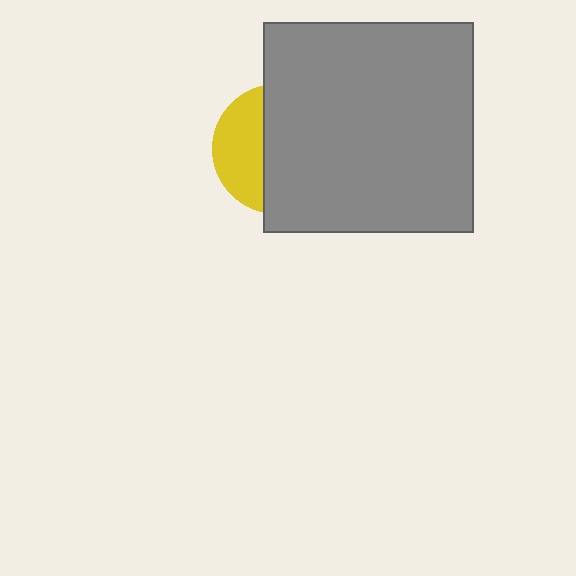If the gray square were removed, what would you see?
You would see the complete yellow circle.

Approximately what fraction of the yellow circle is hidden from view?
Roughly 63% of the yellow circle is hidden behind the gray square.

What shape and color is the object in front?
The object in front is a gray square.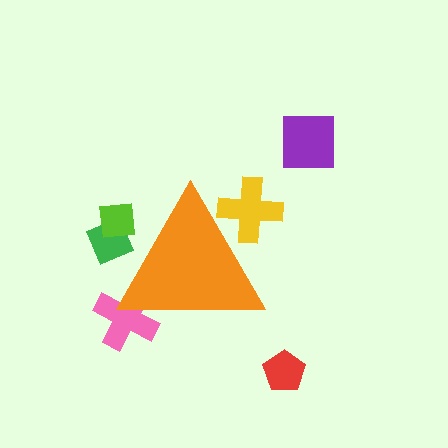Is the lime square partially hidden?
Yes, the lime square is partially hidden behind the orange triangle.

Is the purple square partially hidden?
No, the purple square is fully visible.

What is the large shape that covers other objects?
An orange triangle.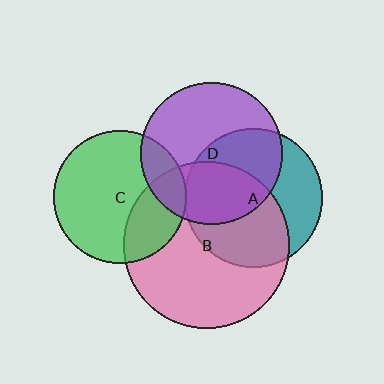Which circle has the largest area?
Circle B (pink).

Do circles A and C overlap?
Yes.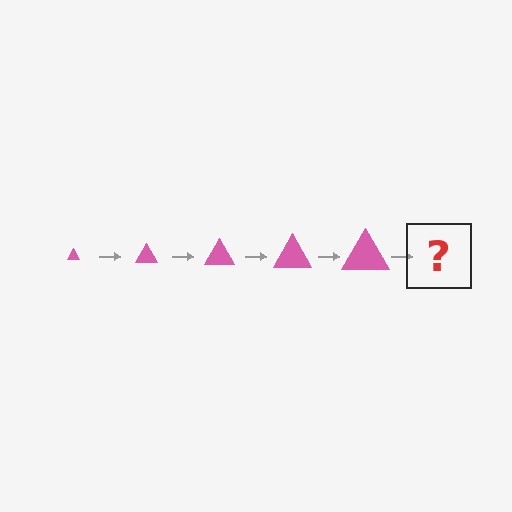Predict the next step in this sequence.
The next step is a pink triangle, larger than the previous one.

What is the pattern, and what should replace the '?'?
The pattern is that the triangle gets progressively larger each step. The '?' should be a pink triangle, larger than the previous one.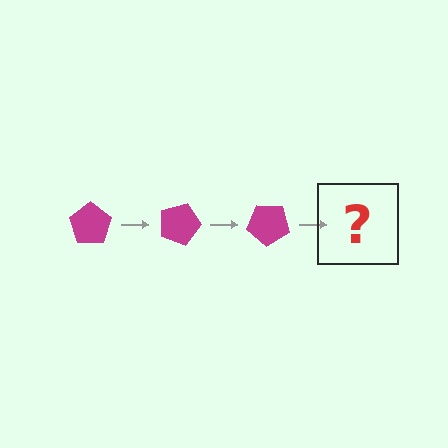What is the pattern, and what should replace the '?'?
The pattern is that the pentagon rotates 20 degrees each step. The '?' should be a magenta pentagon rotated 60 degrees.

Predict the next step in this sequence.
The next step is a magenta pentagon rotated 60 degrees.